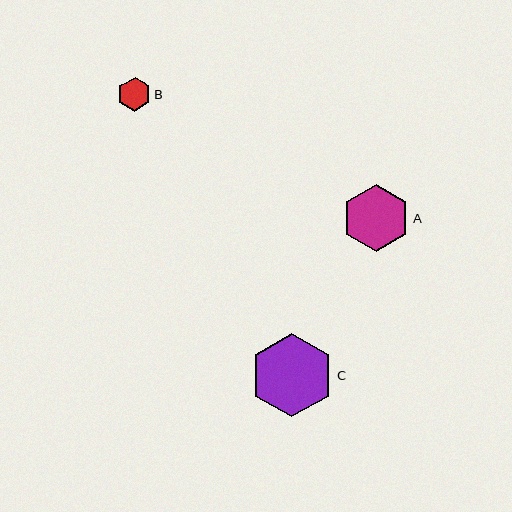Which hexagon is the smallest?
Hexagon B is the smallest with a size of approximately 34 pixels.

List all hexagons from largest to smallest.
From largest to smallest: C, A, B.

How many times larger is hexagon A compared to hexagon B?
Hexagon A is approximately 2.0 times the size of hexagon B.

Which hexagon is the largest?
Hexagon C is the largest with a size of approximately 84 pixels.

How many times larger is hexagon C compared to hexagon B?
Hexagon C is approximately 2.5 times the size of hexagon B.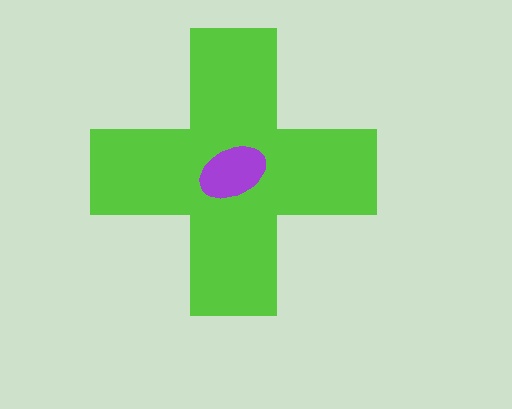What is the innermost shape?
The purple ellipse.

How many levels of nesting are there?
2.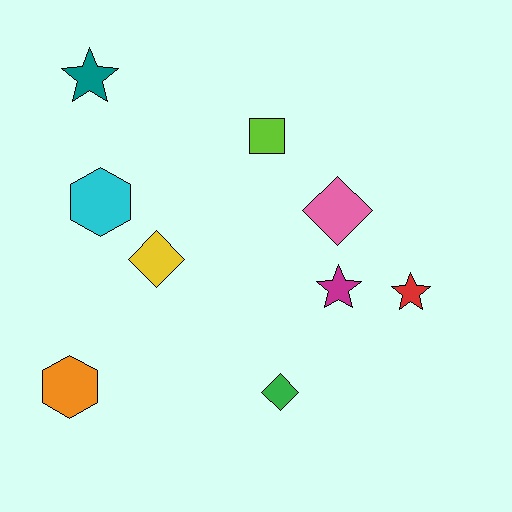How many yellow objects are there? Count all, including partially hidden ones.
There is 1 yellow object.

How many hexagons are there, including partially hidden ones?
There are 2 hexagons.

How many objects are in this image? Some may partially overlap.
There are 9 objects.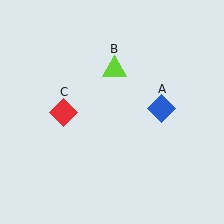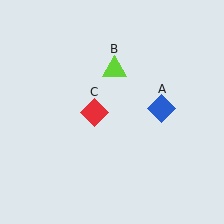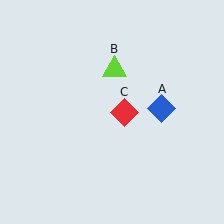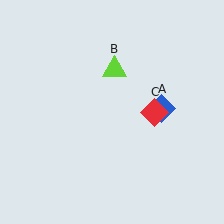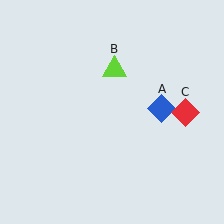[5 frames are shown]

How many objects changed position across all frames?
1 object changed position: red diamond (object C).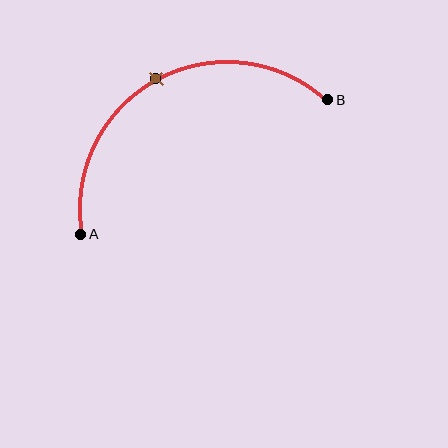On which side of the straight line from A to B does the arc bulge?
The arc bulges above the straight line connecting A and B.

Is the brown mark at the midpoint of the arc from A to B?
Yes. The brown mark lies on the arc at equal arc-length from both A and B — it is the arc midpoint.